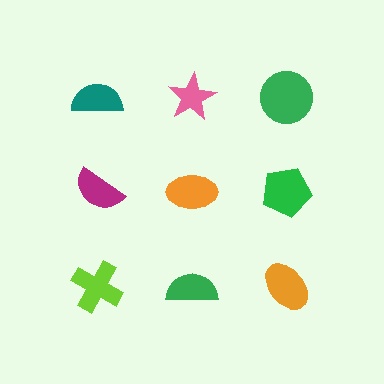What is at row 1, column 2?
A pink star.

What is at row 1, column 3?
A green circle.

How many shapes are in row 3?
3 shapes.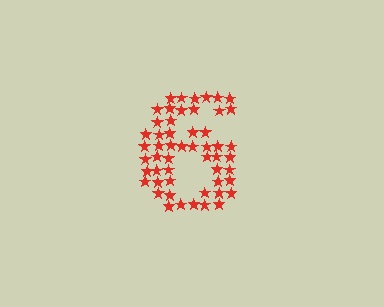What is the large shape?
The large shape is the digit 6.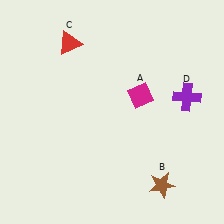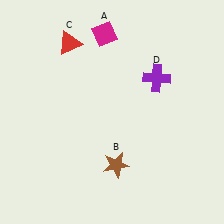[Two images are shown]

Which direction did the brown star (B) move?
The brown star (B) moved left.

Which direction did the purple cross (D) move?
The purple cross (D) moved left.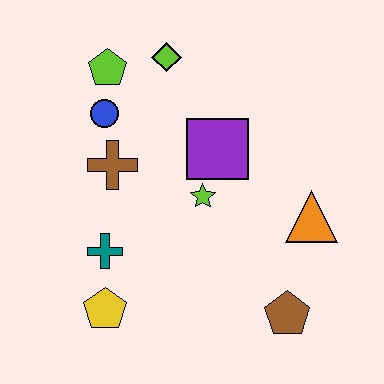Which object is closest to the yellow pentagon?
The teal cross is closest to the yellow pentagon.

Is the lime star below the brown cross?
Yes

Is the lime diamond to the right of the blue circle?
Yes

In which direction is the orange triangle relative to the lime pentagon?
The orange triangle is to the right of the lime pentagon.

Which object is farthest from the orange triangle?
The lime pentagon is farthest from the orange triangle.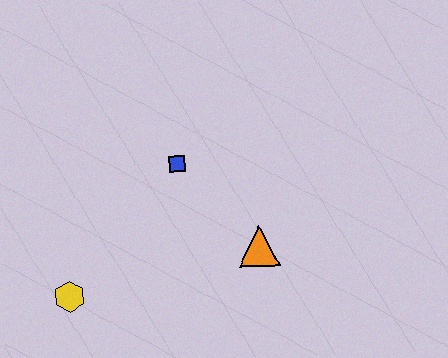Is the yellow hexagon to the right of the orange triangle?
No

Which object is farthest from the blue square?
The yellow hexagon is farthest from the blue square.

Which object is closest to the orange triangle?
The blue square is closest to the orange triangle.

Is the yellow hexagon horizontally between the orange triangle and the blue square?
No